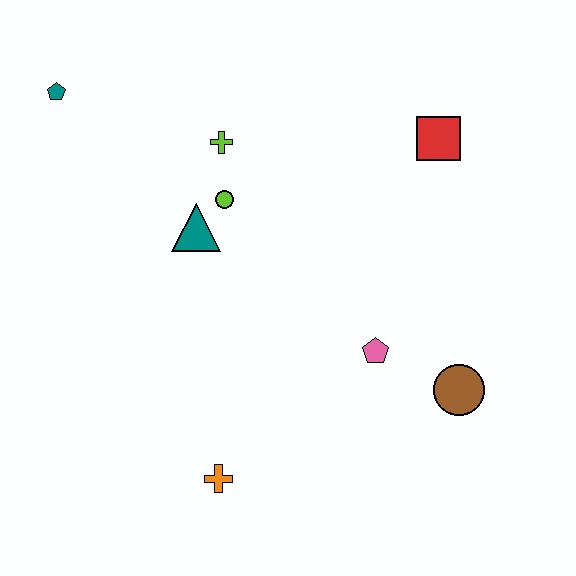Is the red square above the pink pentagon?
Yes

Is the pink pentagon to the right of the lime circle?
Yes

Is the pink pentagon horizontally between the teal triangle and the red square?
Yes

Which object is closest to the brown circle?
The pink pentagon is closest to the brown circle.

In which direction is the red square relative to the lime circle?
The red square is to the right of the lime circle.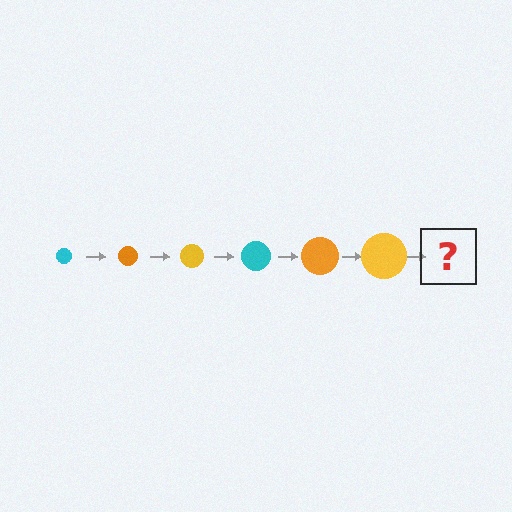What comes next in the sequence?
The next element should be a cyan circle, larger than the previous one.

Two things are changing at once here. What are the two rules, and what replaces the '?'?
The two rules are that the circle grows larger each step and the color cycles through cyan, orange, and yellow. The '?' should be a cyan circle, larger than the previous one.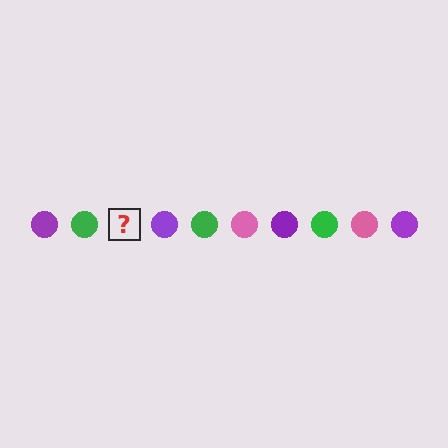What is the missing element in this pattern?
The missing element is a pink circle.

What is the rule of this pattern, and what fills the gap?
The rule is that the pattern cycles through purple, green, pink circles. The gap should be filled with a pink circle.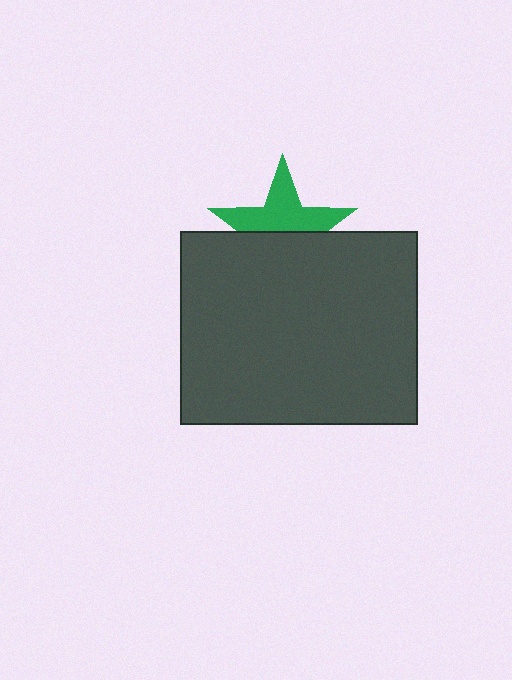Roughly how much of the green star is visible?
About half of it is visible (roughly 53%).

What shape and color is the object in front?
The object in front is a dark gray rectangle.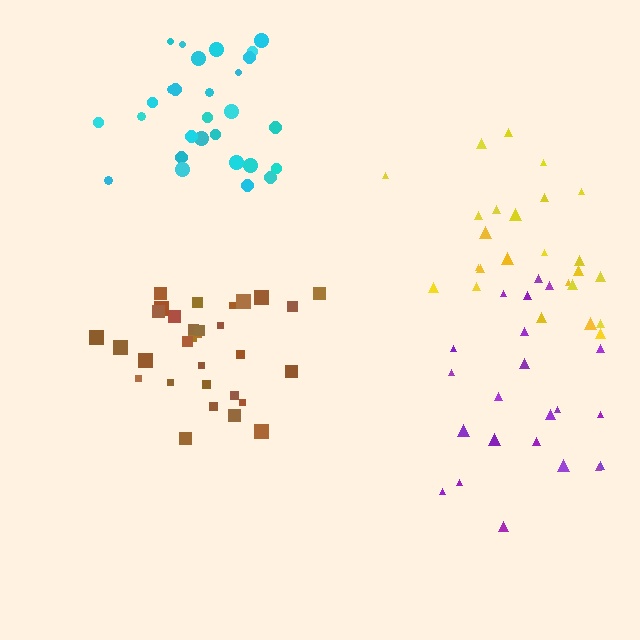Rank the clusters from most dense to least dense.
brown, cyan, yellow, purple.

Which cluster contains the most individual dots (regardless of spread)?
Brown (31).